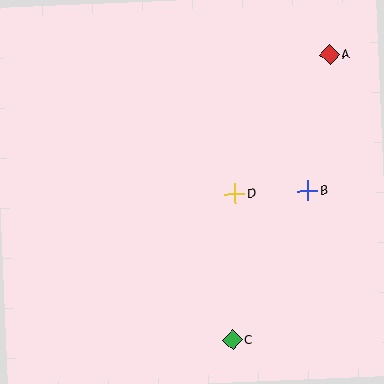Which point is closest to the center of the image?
Point D at (235, 194) is closest to the center.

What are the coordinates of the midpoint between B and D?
The midpoint between B and D is at (271, 192).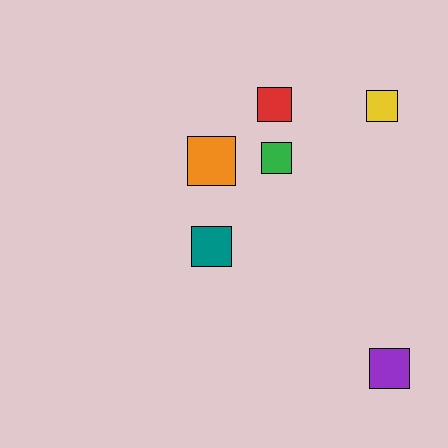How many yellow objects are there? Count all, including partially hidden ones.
There is 1 yellow object.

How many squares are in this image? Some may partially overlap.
There are 6 squares.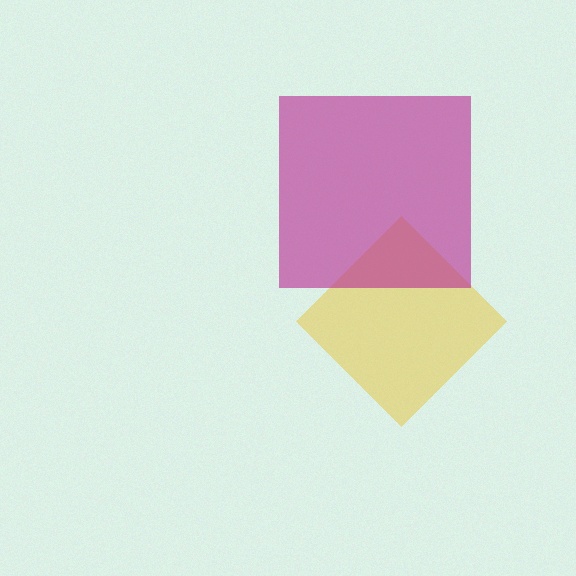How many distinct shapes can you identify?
There are 2 distinct shapes: a yellow diamond, a magenta square.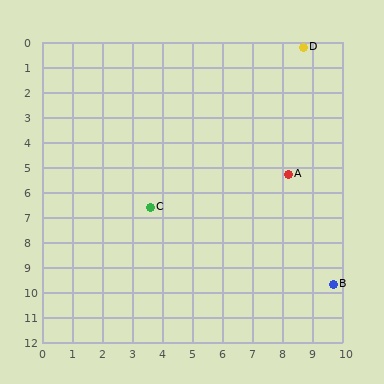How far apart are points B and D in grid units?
Points B and D are about 9.6 grid units apart.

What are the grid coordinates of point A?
Point A is at approximately (8.2, 5.3).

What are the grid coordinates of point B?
Point B is at approximately (9.7, 9.7).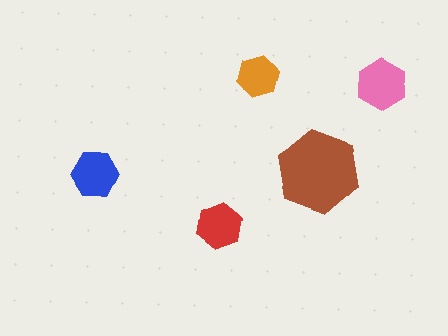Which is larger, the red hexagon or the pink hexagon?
The pink one.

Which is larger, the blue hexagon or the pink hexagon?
The pink one.